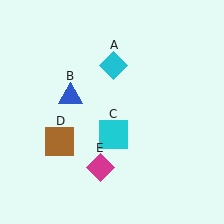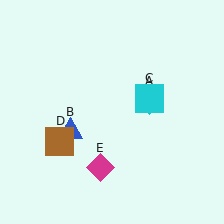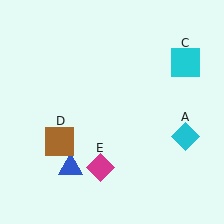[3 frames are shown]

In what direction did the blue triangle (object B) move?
The blue triangle (object B) moved down.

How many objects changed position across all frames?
3 objects changed position: cyan diamond (object A), blue triangle (object B), cyan square (object C).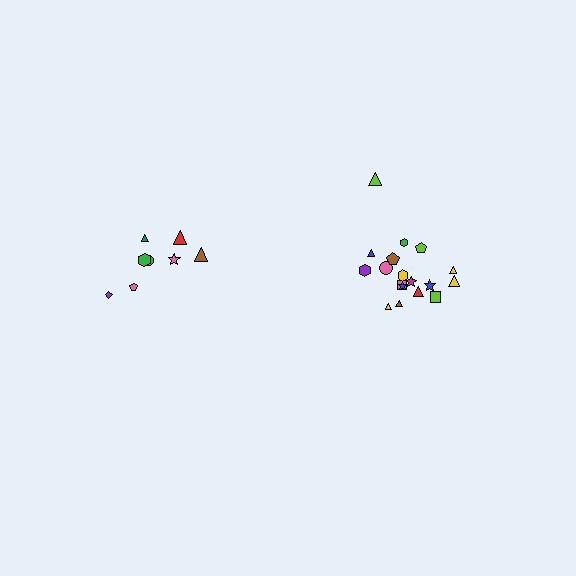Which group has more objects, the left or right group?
The right group.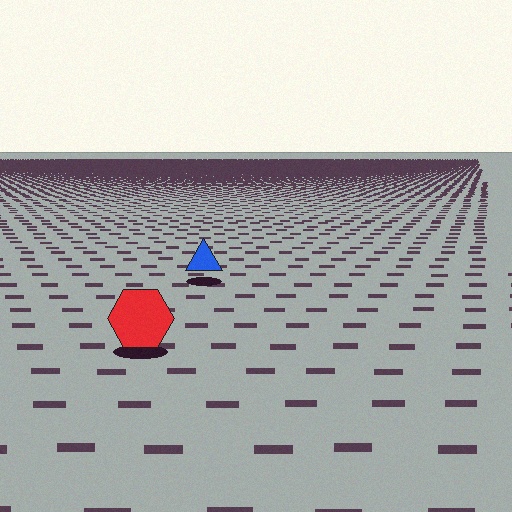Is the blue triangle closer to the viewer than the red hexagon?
No. The red hexagon is closer — you can tell from the texture gradient: the ground texture is coarser near it.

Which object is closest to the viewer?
The red hexagon is closest. The texture marks near it are larger and more spread out.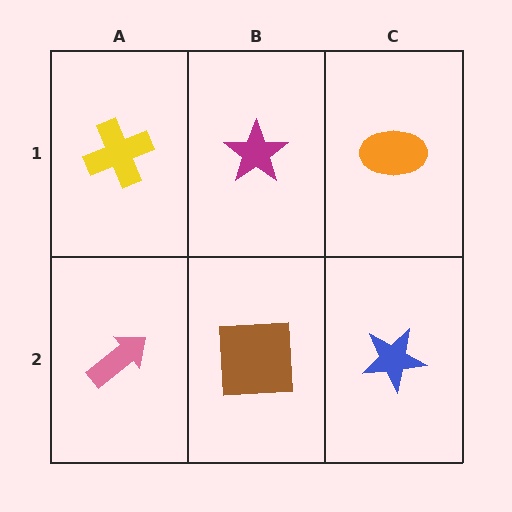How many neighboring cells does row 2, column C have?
2.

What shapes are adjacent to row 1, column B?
A brown square (row 2, column B), a yellow cross (row 1, column A), an orange ellipse (row 1, column C).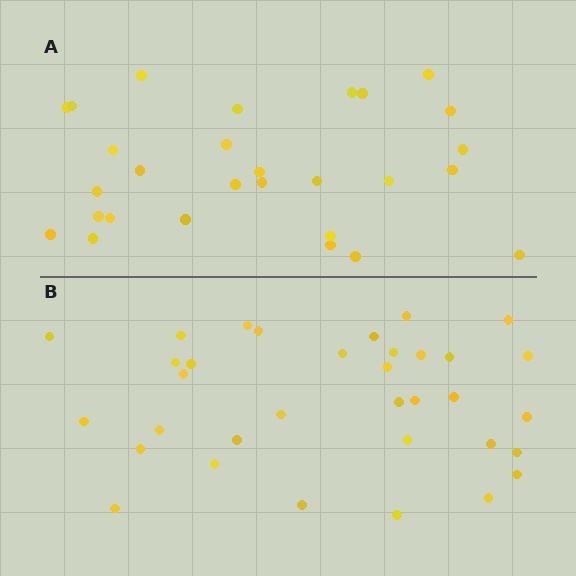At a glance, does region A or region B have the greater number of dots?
Region B (the bottom region) has more dots.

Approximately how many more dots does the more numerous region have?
Region B has about 6 more dots than region A.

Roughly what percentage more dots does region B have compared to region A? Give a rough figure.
About 20% more.